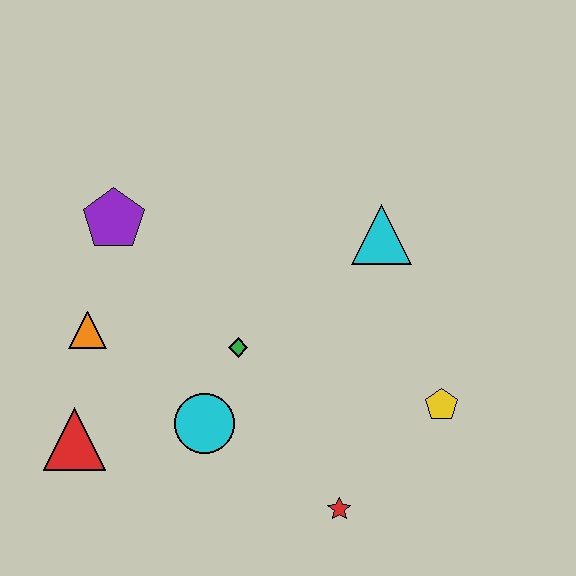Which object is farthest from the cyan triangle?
The red triangle is farthest from the cyan triangle.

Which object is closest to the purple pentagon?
The orange triangle is closest to the purple pentagon.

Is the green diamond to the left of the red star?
Yes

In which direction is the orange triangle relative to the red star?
The orange triangle is to the left of the red star.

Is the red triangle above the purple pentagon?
No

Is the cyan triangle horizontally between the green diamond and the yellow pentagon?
Yes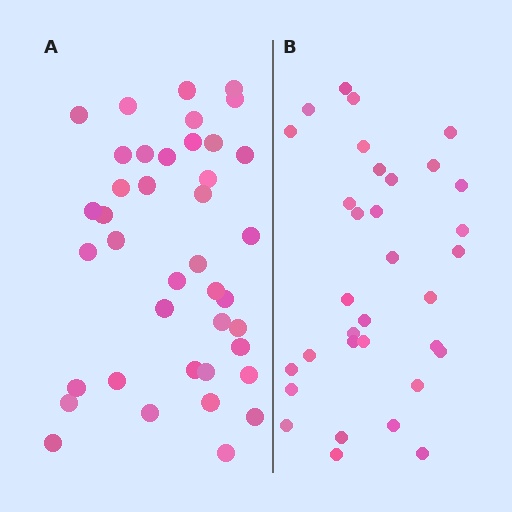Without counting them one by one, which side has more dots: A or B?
Region A (the left region) has more dots.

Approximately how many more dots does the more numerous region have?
Region A has roughly 8 or so more dots than region B.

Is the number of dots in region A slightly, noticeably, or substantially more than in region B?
Region A has only slightly more — the two regions are fairly close. The ratio is roughly 1.2 to 1.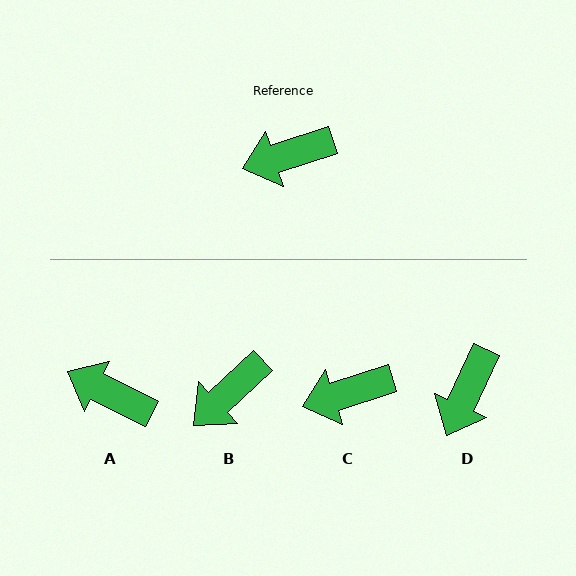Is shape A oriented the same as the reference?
No, it is off by about 44 degrees.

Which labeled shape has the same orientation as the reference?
C.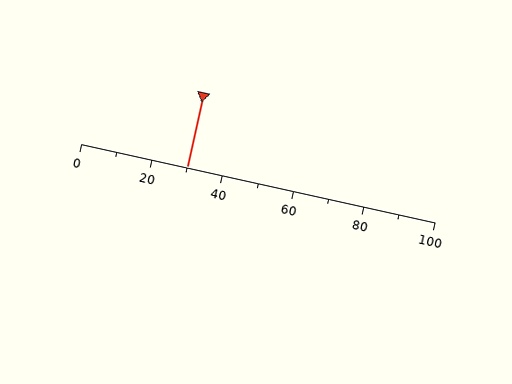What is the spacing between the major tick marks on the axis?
The major ticks are spaced 20 apart.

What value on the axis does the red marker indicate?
The marker indicates approximately 30.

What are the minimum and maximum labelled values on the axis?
The axis runs from 0 to 100.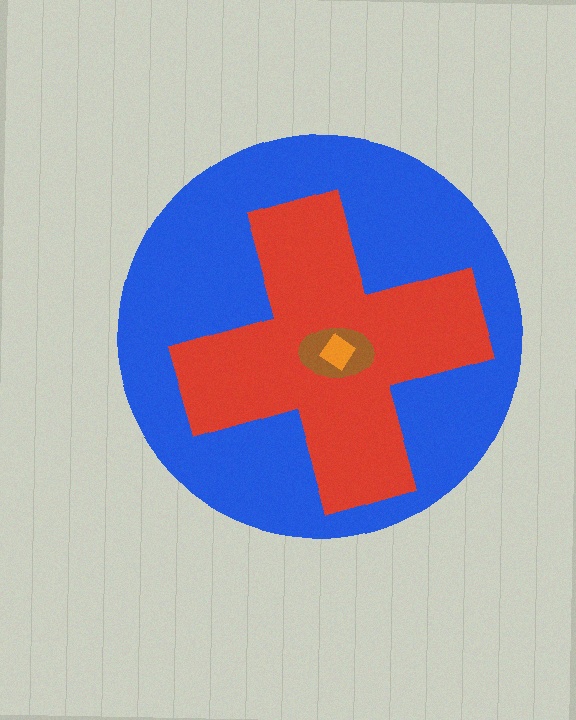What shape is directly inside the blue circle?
The red cross.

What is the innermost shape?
The orange diamond.